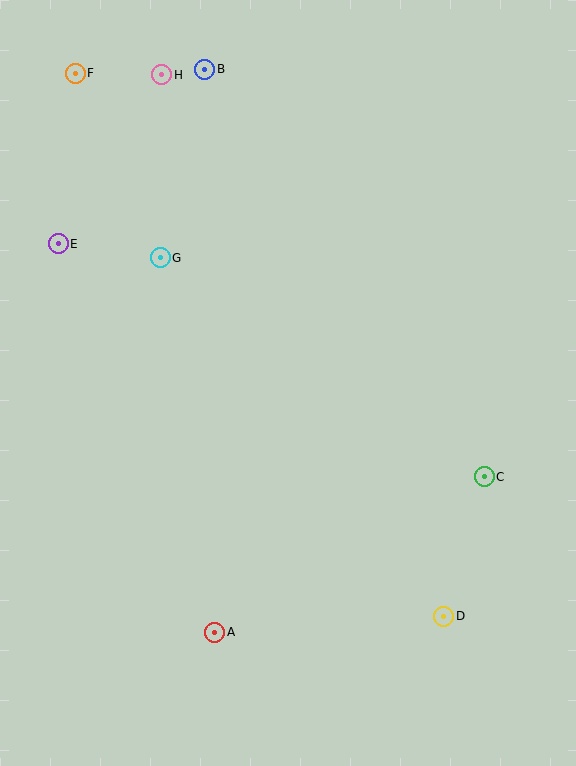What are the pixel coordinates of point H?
Point H is at (162, 75).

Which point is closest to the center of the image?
Point G at (160, 258) is closest to the center.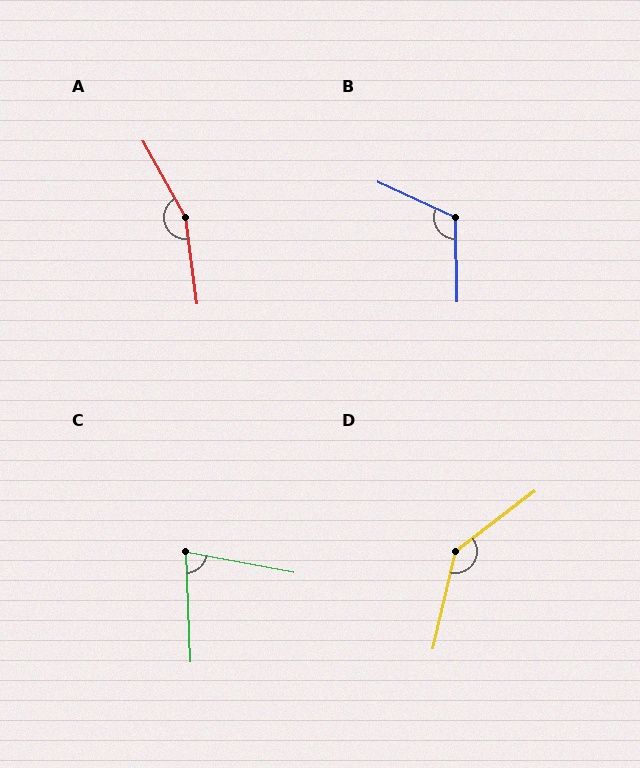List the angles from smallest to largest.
C (77°), B (116°), D (140°), A (159°).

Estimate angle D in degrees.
Approximately 140 degrees.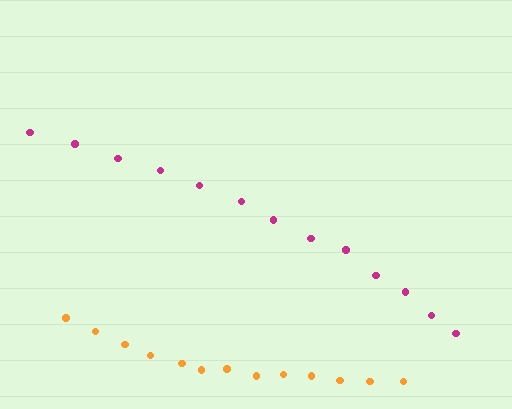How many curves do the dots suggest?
There are 2 distinct paths.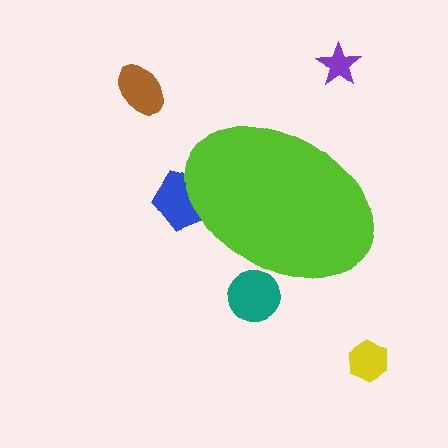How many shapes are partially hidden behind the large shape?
2 shapes are partially hidden.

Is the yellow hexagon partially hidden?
No, the yellow hexagon is fully visible.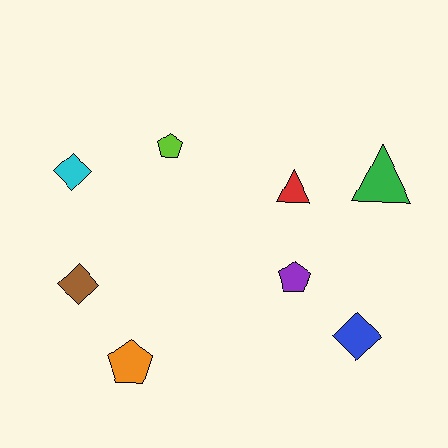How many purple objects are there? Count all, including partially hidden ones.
There is 1 purple object.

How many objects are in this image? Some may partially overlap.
There are 8 objects.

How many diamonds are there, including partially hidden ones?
There are 3 diamonds.